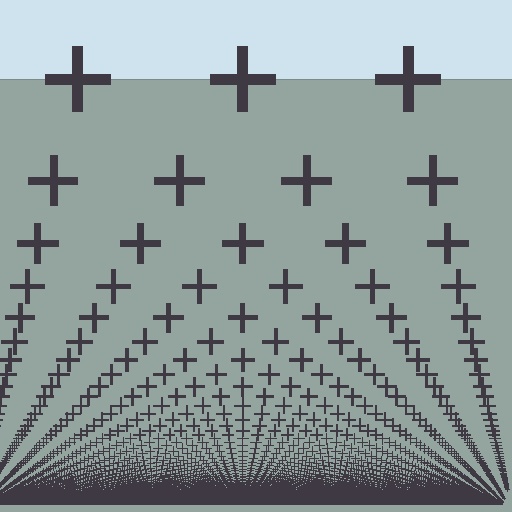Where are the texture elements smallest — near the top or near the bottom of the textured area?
Near the bottom.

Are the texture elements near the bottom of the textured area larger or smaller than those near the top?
Smaller. The gradient is inverted — elements near the bottom are smaller and denser.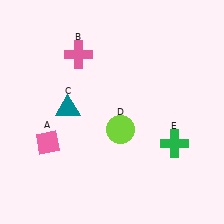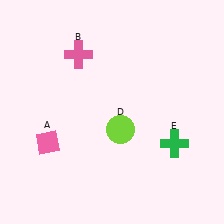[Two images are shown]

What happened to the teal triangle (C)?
The teal triangle (C) was removed in Image 2. It was in the top-left area of Image 1.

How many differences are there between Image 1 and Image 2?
There is 1 difference between the two images.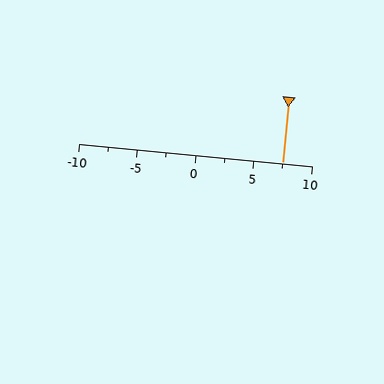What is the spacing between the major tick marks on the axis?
The major ticks are spaced 5 apart.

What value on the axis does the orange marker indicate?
The marker indicates approximately 7.5.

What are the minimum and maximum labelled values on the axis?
The axis runs from -10 to 10.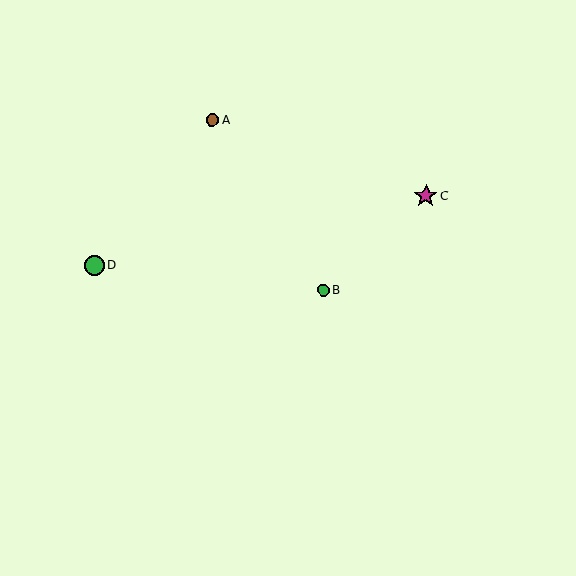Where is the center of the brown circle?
The center of the brown circle is at (212, 120).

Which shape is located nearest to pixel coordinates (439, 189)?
The magenta star (labeled C) at (426, 196) is nearest to that location.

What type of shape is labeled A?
Shape A is a brown circle.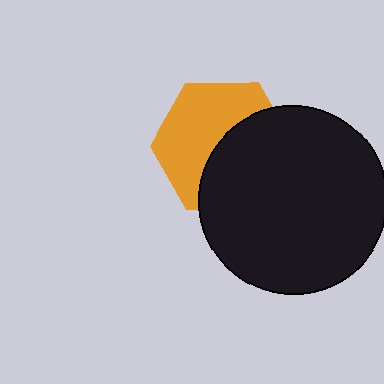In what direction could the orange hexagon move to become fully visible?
The orange hexagon could move toward the upper-left. That would shift it out from behind the black circle entirely.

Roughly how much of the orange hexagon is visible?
About half of it is visible (roughly 52%).